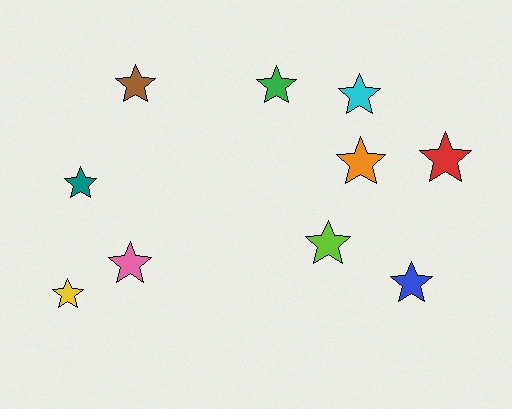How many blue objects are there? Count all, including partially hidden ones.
There is 1 blue object.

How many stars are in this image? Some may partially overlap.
There are 10 stars.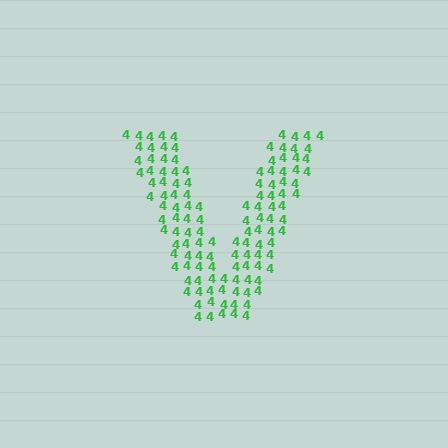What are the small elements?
The small elements are digit 4's.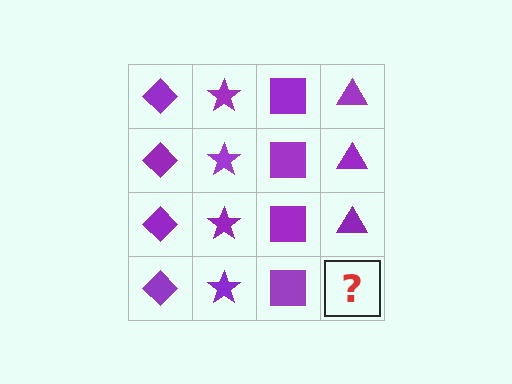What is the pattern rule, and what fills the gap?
The rule is that each column has a consistent shape. The gap should be filled with a purple triangle.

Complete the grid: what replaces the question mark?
The question mark should be replaced with a purple triangle.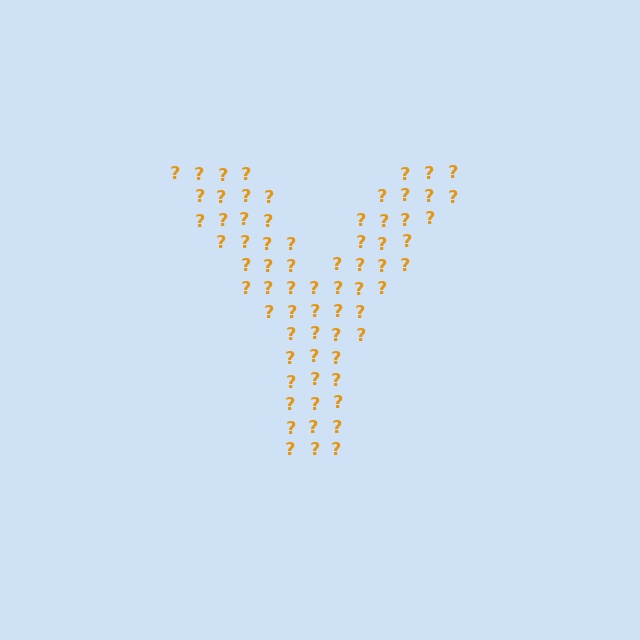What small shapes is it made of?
It is made of small question marks.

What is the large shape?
The large shape is the letter Y.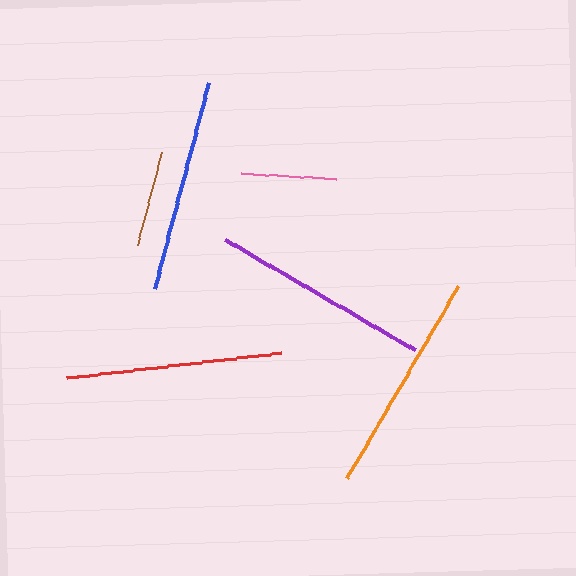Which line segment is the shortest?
The pink line is the shortest at approximately 95 pixels.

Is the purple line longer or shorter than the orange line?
The orange line is longer than the purple line.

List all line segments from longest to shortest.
From longest to shortest: orange, purple, red, blue, brown, pink.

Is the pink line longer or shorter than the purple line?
The purple line is longer than the pink line.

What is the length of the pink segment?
The pink segment is approximately 95 pixels long.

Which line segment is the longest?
The orange line is the longest at approximately 222 pixels.